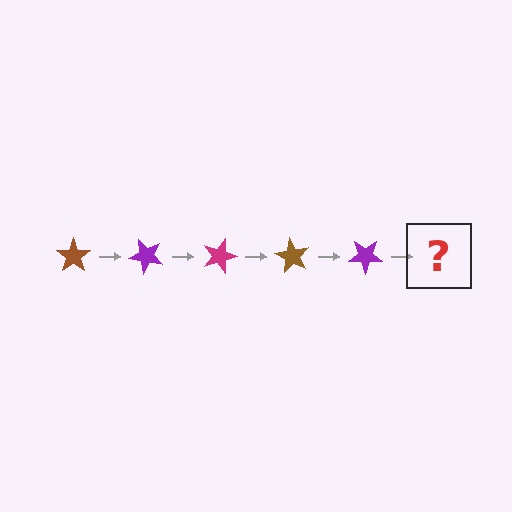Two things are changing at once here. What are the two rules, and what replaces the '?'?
The two rules are that it rotates 45 degrees each step and the color cycles through brown, purple, and magenta. The '?' should be a magenta star, rotated 225 degrees from the start.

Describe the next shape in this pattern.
It should be a magenta star, rotated 225 degrees from the start.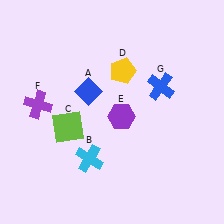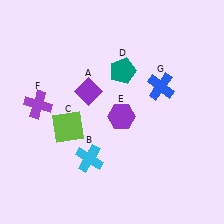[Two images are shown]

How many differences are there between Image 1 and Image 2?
There are 2 differences between the two images.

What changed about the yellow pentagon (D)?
In Image 1, D is yellow. In Image 2, it changed to teal.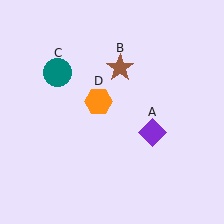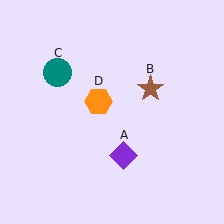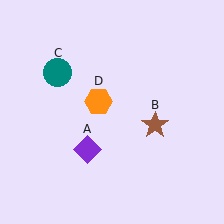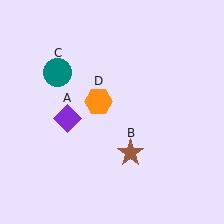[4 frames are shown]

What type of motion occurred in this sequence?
The purple diamond (object A), brown star (object B) rotated clockwise around the center of the scene.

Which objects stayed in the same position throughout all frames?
Teal circle (object C) and orange hexagon (object D) remained stationary.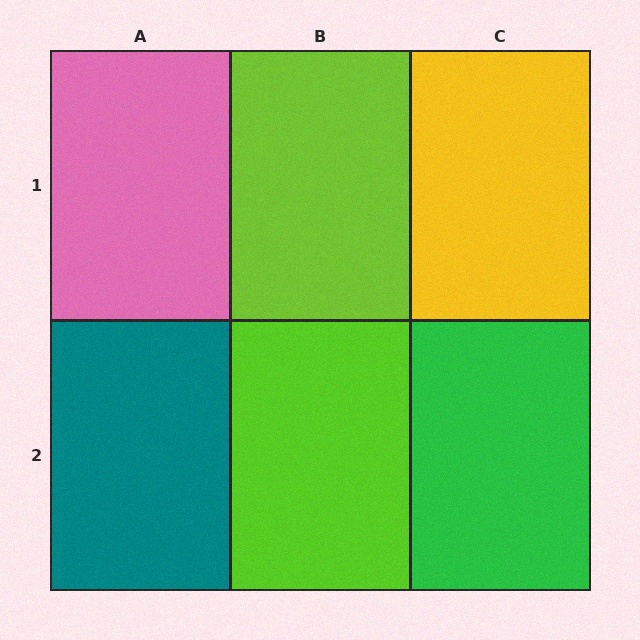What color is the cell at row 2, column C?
Green.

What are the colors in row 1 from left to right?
Pink, lime, yellow.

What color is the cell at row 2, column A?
Teal.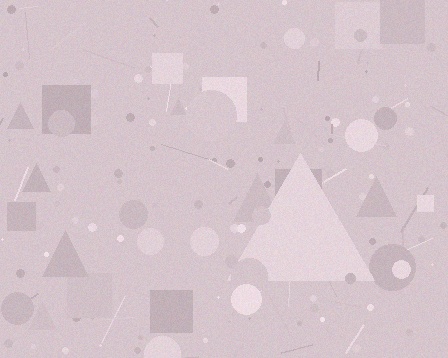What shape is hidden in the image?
A triangle is hidden in the image.